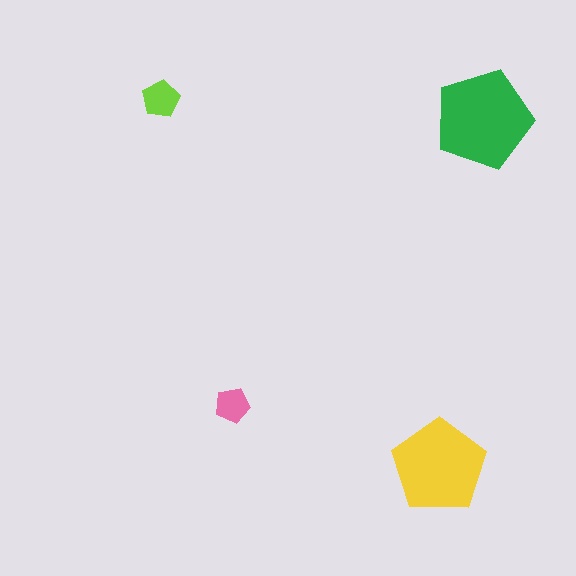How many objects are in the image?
There are 4 objects in the image.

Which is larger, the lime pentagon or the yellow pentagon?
The yellow one.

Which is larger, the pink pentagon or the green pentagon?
The green one.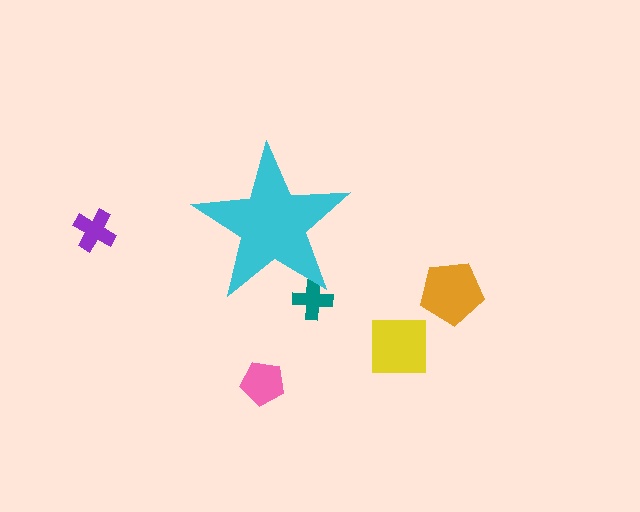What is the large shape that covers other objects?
A cyan star.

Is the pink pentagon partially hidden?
No, the pink pentagon is fully visible.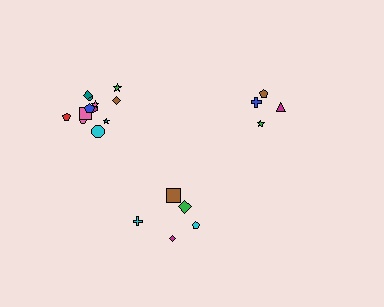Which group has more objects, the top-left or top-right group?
The top-left group.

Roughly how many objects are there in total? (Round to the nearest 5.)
Roughly 20 objects in total.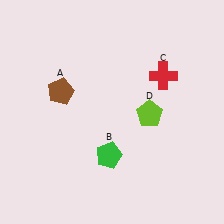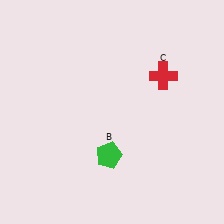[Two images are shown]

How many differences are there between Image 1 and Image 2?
There are 2 differences between the two images.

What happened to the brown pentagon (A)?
The brown pentagon (A) was removed in Image 2. It was in the top-left area of Image 1.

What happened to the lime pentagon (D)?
The lime pentagon (D) was removed in Image 2. It was in the bottom-right area of Image 1.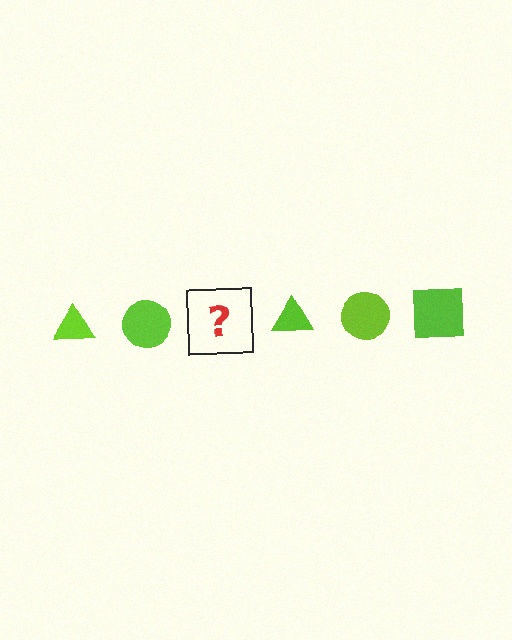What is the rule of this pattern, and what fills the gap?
The rule is that the pattern cycles through triangle, circle, square shapes in lime. The gap should be filled with a lime square.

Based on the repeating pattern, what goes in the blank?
The blank should be a lime square.